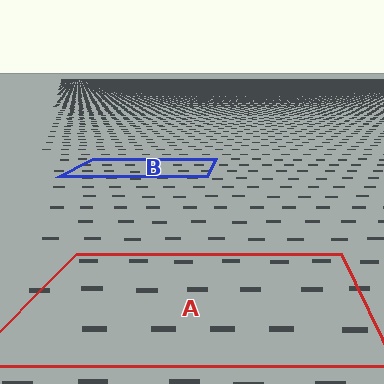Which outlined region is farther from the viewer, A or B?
Region B is farther from the viewer — the texture elements inside it appear smaller and more densely packed.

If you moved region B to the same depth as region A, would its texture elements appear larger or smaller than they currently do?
They would appear larger. At a closer depth, the same texture elements are projected at a bigger on-screen size.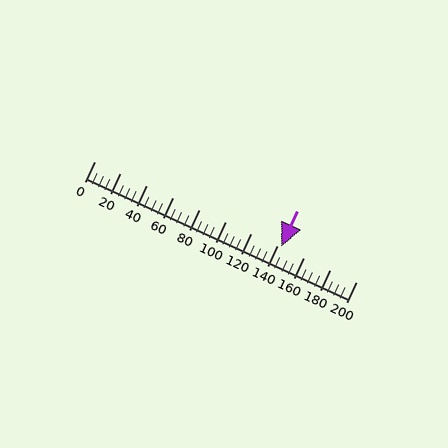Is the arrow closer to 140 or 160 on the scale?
The arrow is closer to 140.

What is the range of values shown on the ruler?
The ruler shows values from 0 to 200.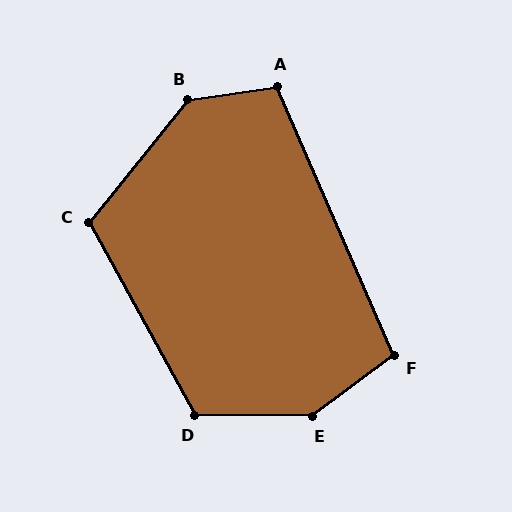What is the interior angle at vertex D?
Approximately 120 degrees (obtuse).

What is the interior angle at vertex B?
Approximately 137 degrees (obtuse).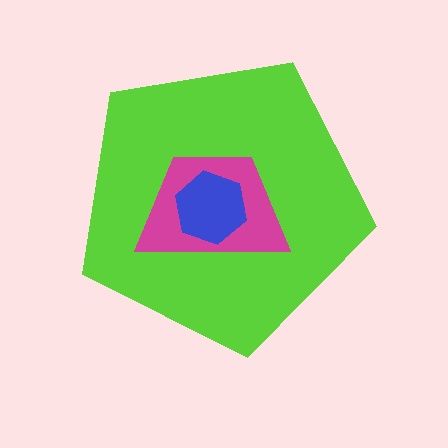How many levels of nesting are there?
3.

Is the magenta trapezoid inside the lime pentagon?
Yes.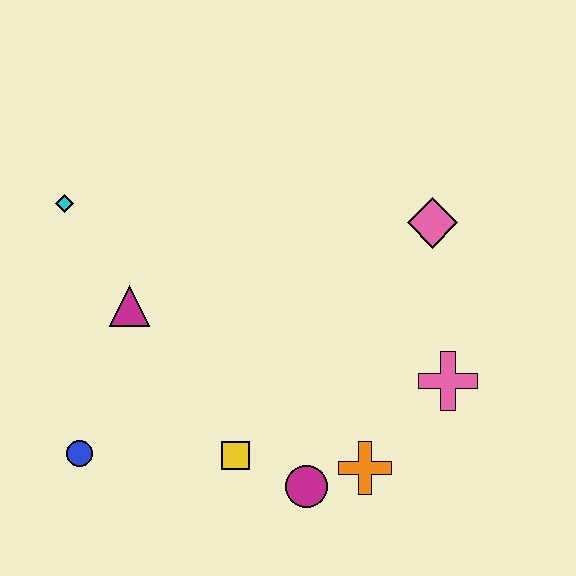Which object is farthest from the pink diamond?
The blue circle is farthest from the pink diamond.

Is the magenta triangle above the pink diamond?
No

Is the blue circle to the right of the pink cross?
No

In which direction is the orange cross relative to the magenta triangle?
The orange cross is to the right of the magenta triangle.